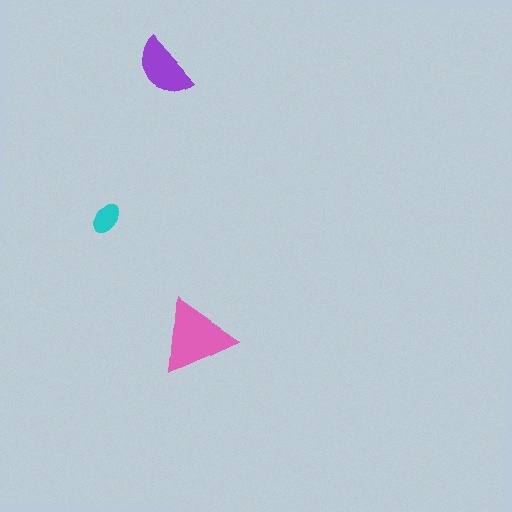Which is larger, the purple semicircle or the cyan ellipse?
The purple semicircle.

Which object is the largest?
The pink triangle.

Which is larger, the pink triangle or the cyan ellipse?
The pink triangle.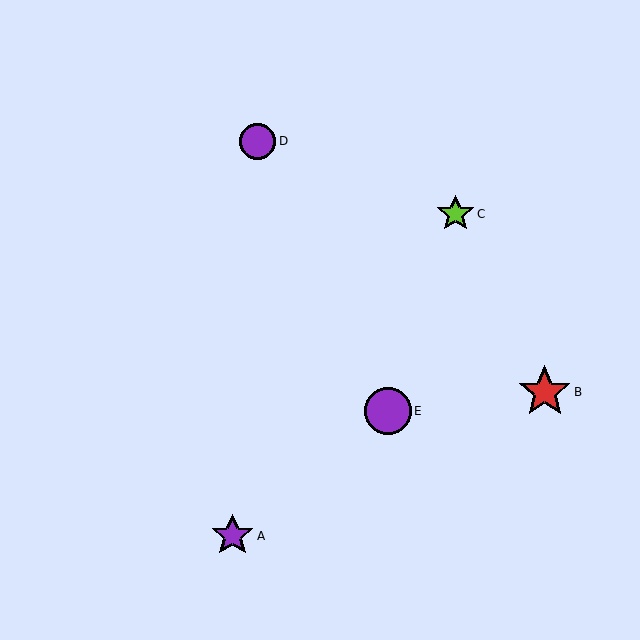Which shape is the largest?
The red star (labeled B) is the largest.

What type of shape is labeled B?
Shape B is a red star.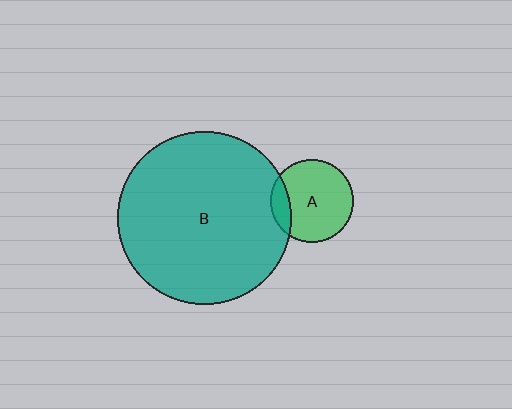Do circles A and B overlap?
Yes.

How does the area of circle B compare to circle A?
Approximately 4.4 times.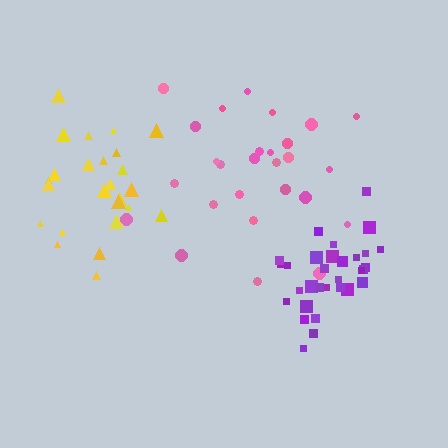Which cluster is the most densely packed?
Purple.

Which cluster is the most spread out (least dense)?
Pink.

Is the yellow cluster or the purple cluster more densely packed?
Purple.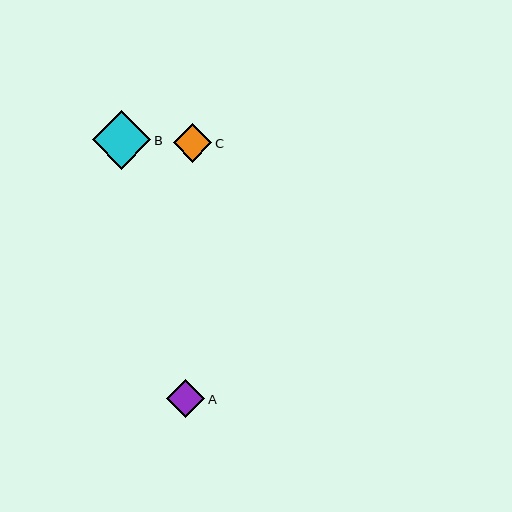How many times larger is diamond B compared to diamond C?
Diamond B is approximately 1.5 times the size of diamond C.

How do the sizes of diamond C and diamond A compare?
Diamond C and diamond A are approximately the same size.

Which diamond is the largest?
Diamond B is the largest with a size of approximately 58 pixels.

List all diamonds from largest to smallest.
From largest to smallest: B, C, A.